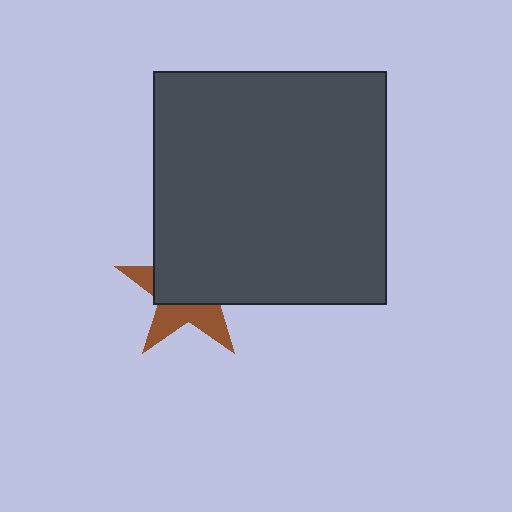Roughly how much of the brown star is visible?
A small part of it is visible (roughly 40%).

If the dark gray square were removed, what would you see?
You would see the complete brown star.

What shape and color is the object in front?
The object in front is a dark gray square.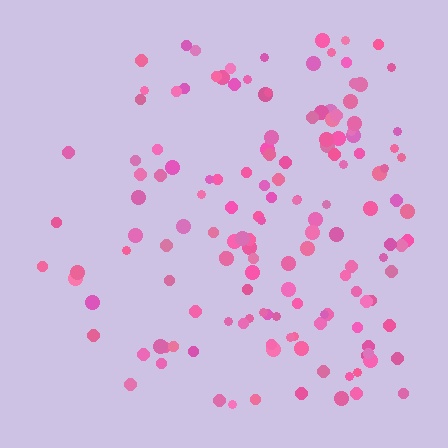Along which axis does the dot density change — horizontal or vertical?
Horizontal.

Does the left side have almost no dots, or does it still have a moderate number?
Still a moderate number, just noticeably fewer than the right.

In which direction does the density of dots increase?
From left to right, with the right side densest.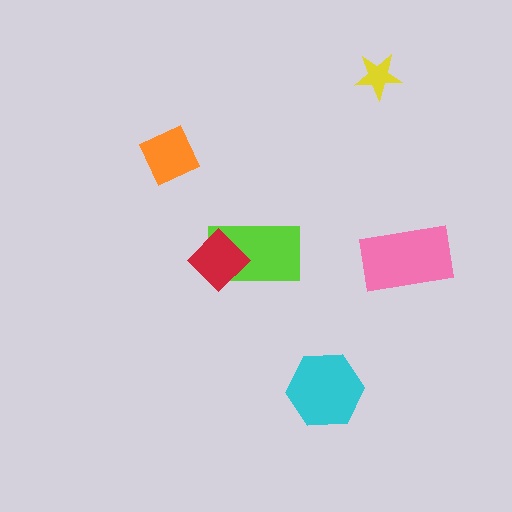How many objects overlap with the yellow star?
0 objects overlap with the yellow star.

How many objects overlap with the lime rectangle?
1 object overlaps with the lime rectangle.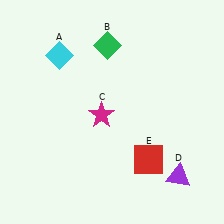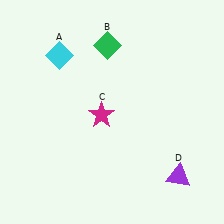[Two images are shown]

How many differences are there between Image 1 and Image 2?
There is 1 difference between the two images.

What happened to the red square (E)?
The red square (E) was removed in Image 2. It was in the bottom-right area of Image 1.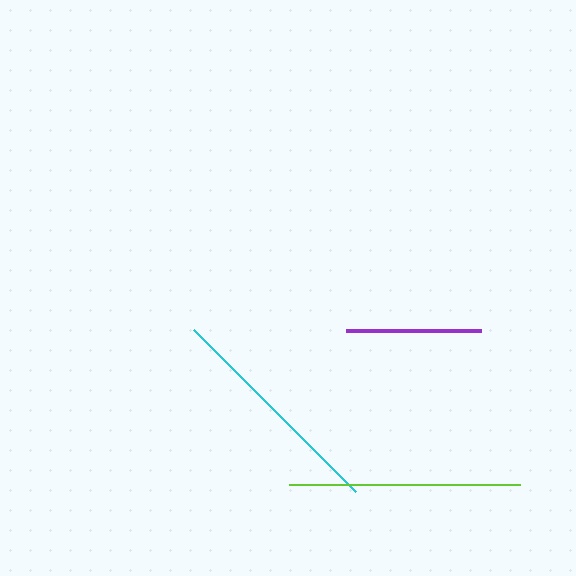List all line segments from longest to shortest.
From longest to shortest: lime, cyan, purple.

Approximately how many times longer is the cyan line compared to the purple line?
The cyan line is approximately 1.7 times the length of the purple line.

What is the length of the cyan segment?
The cyan segment is approximately 229 pixels long.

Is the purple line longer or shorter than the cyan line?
The cyan line is longer than the purple line.